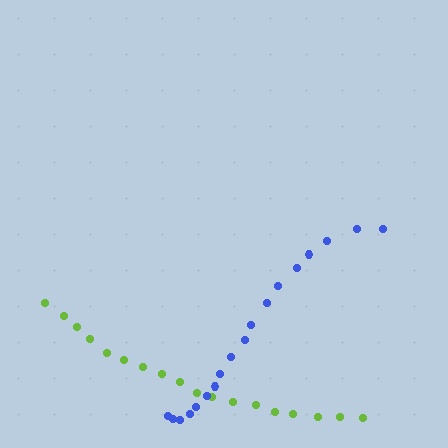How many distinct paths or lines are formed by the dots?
There are 2 distinct paths.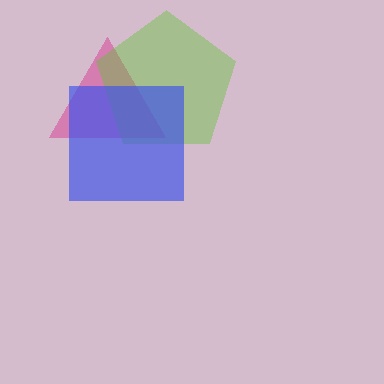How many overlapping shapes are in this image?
There are 3 overlapping shapes in the image.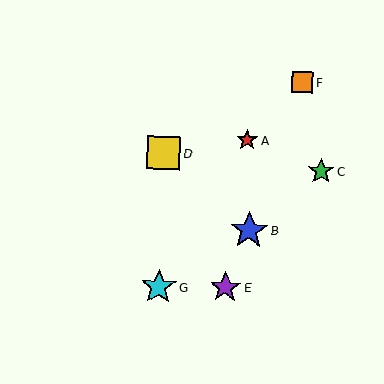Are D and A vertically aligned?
No, D is at x≈164 and A is at x≈247.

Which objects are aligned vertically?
Objects D, G are aligned vertically.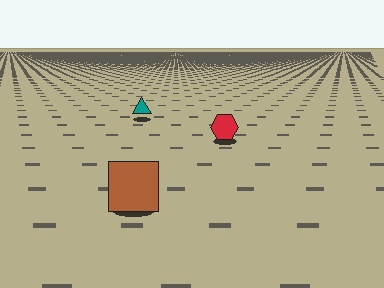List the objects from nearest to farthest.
From nearest to farthest: the brown square, the red hexagon, the teal triangle.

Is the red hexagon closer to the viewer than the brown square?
No. The brown square is closer — you can tell from the texture gradient: the ground texture is coarser near it.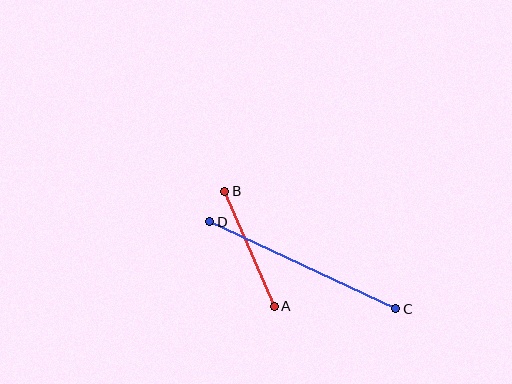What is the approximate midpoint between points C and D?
The midpoint is at approximately (303, 265) pixels.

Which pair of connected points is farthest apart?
Points C and D are farthest apart.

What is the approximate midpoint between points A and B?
The midpoint is at approximately (250, 249) pixels.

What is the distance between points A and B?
The distance is approximately 125 pixels.